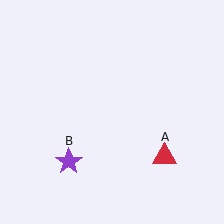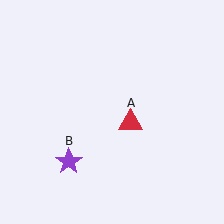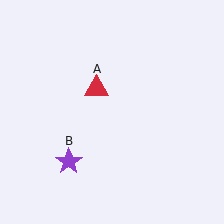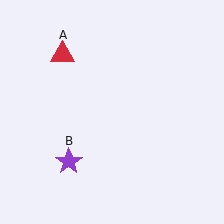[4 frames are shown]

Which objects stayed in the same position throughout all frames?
Purple star (object B) remained stationary.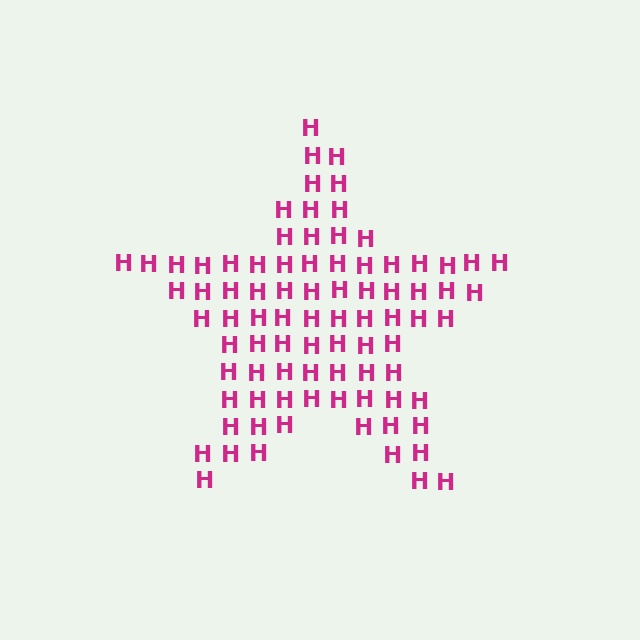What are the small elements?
The small elements are letter H's.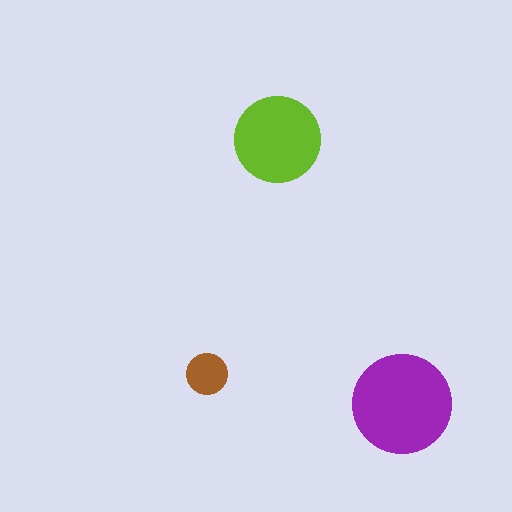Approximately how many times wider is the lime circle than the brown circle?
About 2 times wider.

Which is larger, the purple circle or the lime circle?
The purple one.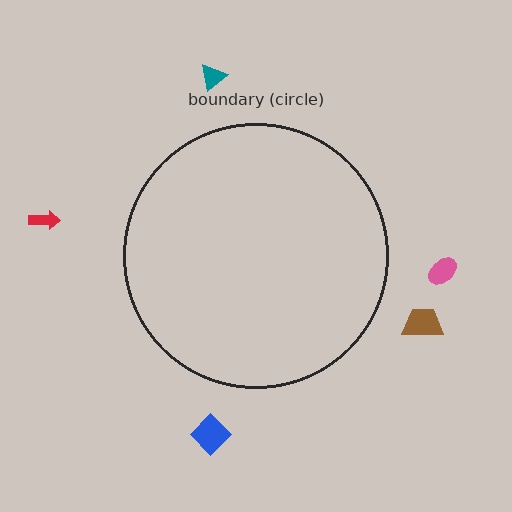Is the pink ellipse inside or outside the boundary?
Outside.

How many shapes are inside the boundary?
0 inside, 5 outside.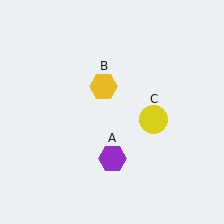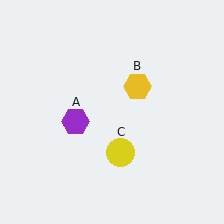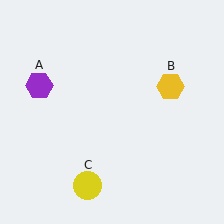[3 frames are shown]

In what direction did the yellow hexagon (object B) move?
The yellow hexagon (object B) moved right.